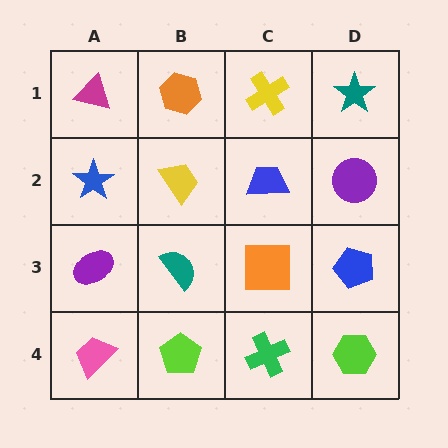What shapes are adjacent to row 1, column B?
A yellow trapezoid (row 2, column B), a magenta triangle (row 1, column A), a yellow cross (row 1, column C).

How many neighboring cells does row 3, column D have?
3.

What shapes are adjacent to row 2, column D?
A teal star (row 1, column D), a blue pentagon (row 3, column D), a blue trapezoid (row 2, column C).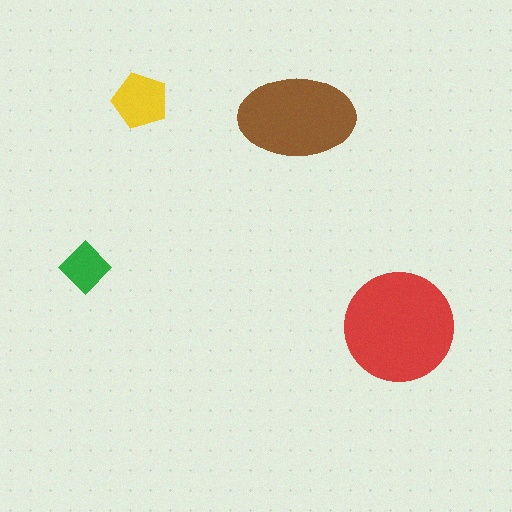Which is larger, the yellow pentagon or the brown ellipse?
The brown ellipse.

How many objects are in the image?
There are 4 objects in the image.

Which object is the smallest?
The green diamond.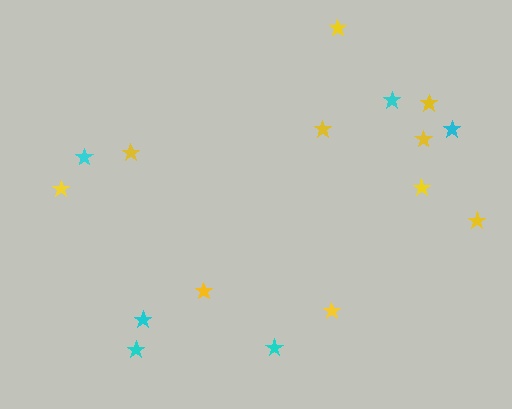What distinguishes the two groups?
There are 2 groups: one group of cyan stars (6) and one group of yellow stars (10).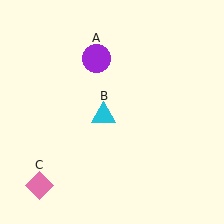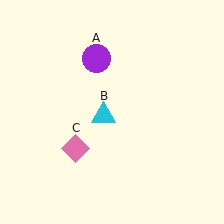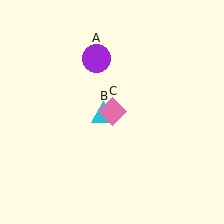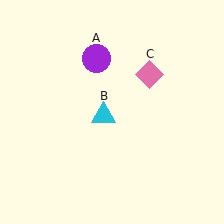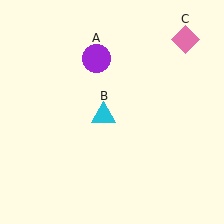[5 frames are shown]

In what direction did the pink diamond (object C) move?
The pink diamond (object C) moved up and to the right.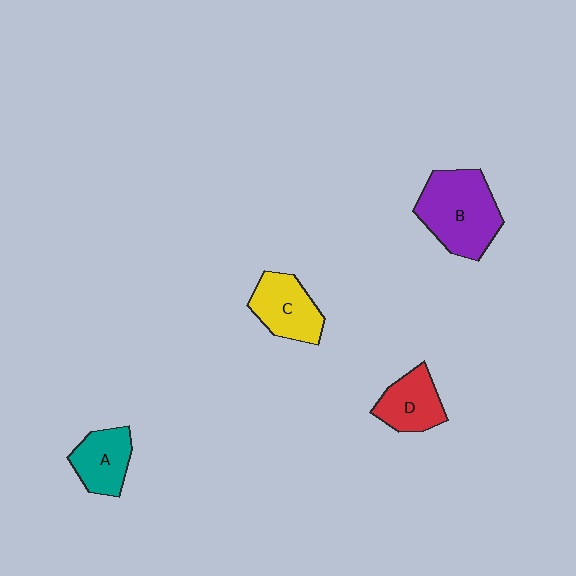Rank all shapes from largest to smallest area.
From largest to smallest: B (purple), C (yellow), D (red), A (teal).